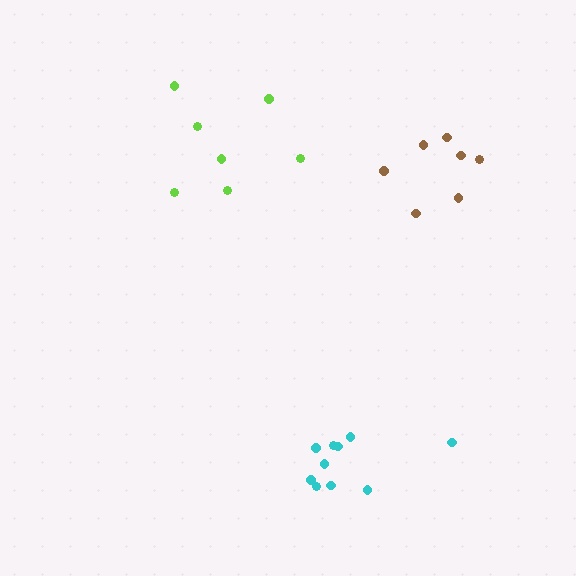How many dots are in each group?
Group 1: 10 dots, Group 2: 7 dots, Group 3: 7 dots (24 total).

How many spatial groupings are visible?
There are 3 spatial groupings.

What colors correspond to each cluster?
The clusters are colored: cyan, brown, lime.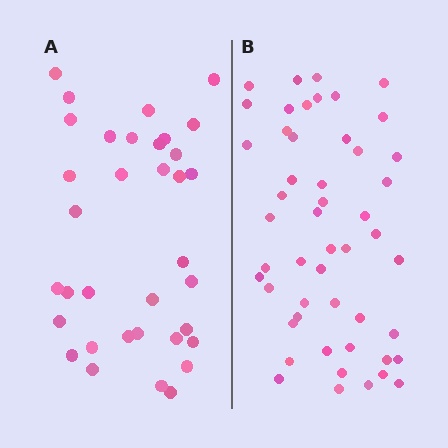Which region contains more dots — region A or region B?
Region B (the right region) has more dots.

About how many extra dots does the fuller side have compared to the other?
Region B has approximately 15 more dots than region A.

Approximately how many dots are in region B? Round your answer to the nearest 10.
About 50 dots.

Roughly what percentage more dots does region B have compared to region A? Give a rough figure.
About 45% more.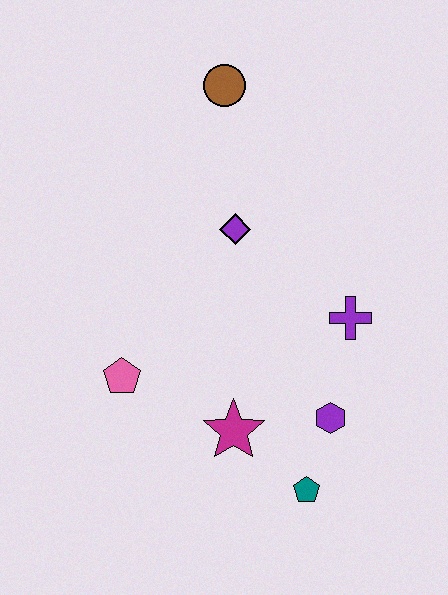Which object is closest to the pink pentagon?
The magenta star is closest to the pink pentagon.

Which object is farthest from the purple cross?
The brown circle is farthest from the purple cross.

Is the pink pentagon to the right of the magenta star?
No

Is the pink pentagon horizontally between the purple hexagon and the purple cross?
No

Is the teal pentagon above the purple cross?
No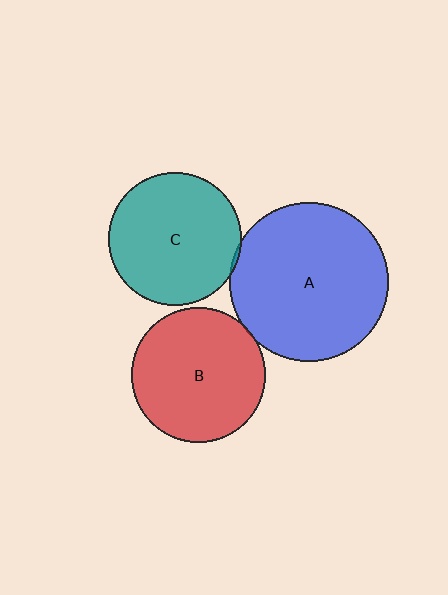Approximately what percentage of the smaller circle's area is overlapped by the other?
Approximately 5%.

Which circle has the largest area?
Circle A (blue).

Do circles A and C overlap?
Yes.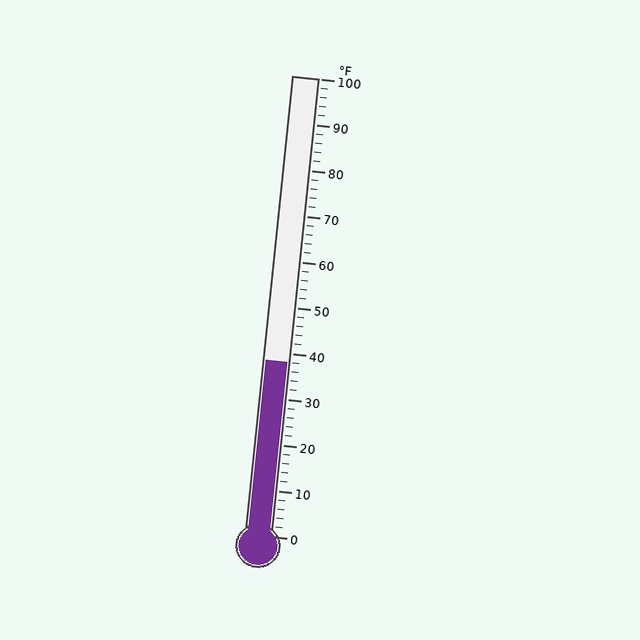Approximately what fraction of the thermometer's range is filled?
The thermometer is filled to approximately 40% of its range.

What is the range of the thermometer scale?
The thermometer scale ranges from 0°F to 100°F.